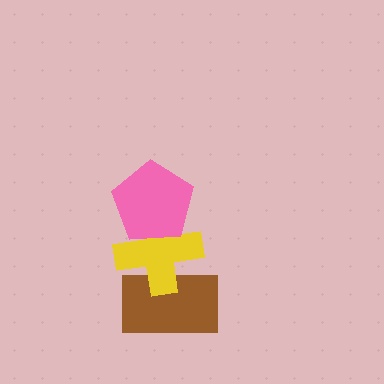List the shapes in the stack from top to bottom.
From top to bottom: the pink pentagon, the yellow cross, the brown rectangle.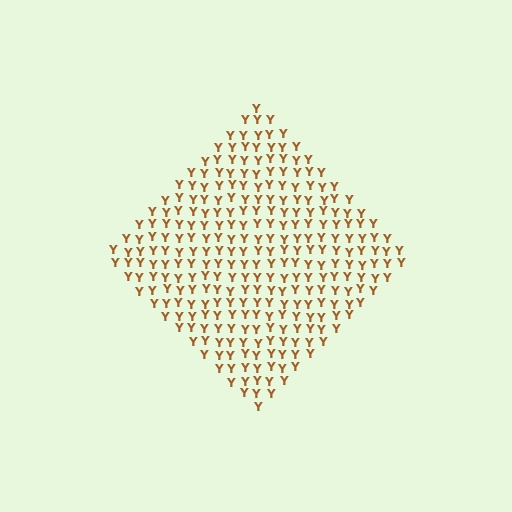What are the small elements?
The small elements are letter Y's.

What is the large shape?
The large shape is a diamond.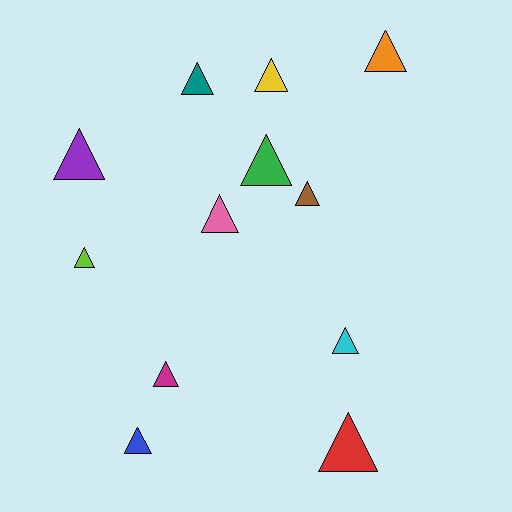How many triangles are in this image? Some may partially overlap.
There are 12 triangles.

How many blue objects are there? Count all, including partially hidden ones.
There is 1 blue object.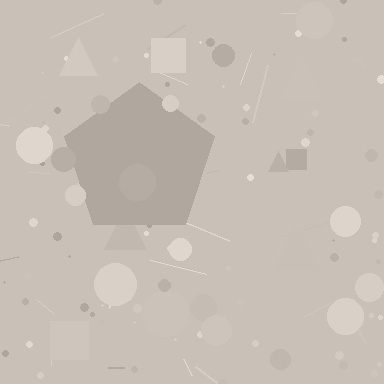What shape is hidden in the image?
A pentagon is hidden in the image.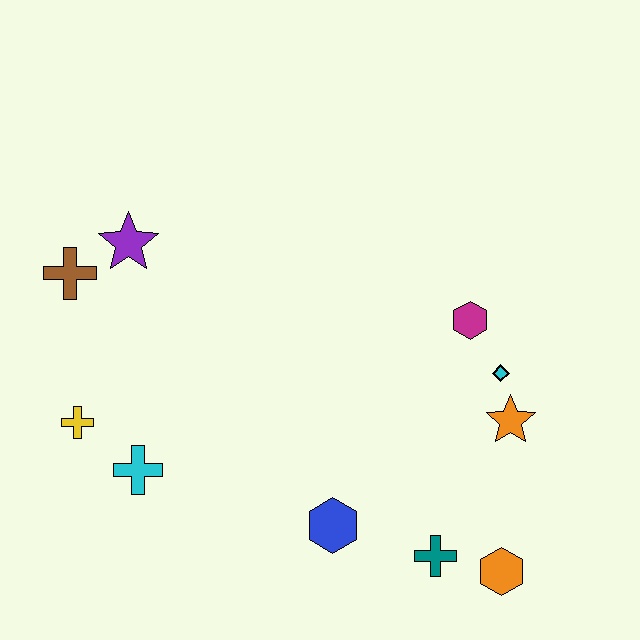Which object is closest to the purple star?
The brown cross is closest to the purple star.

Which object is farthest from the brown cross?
The orange hexagon is farthest from the brown cross.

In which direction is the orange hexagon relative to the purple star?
The orange hexagon is to the right of the purple star.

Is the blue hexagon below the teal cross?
No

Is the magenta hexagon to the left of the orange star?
Yes